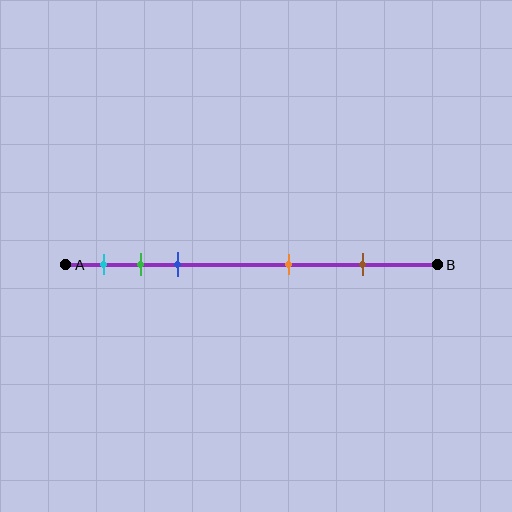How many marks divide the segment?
There are 5 marks dividing the segment.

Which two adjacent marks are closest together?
The green and blue marks are the closest adjacent pair.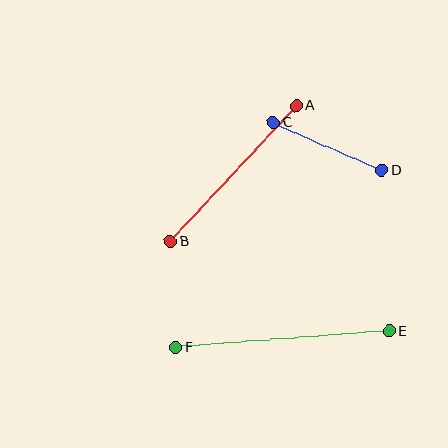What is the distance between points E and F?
The distance is approximately 214 pixels.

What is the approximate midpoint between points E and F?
The midpoint is at approximately (282, 339) pixels.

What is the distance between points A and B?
The distance is approximately 186 pixels.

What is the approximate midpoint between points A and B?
The midpoint is at approximately (233, 174) pixels.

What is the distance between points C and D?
The distance is approximately 119 pixels.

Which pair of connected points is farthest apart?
Points E and F are farthest apart.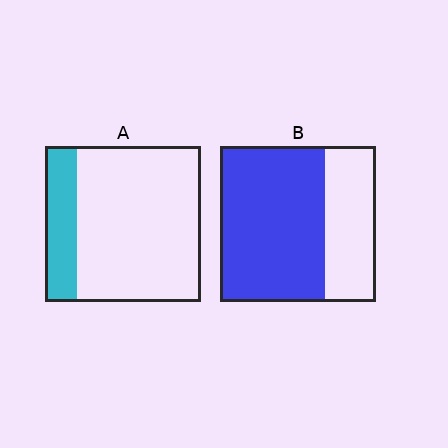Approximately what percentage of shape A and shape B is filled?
A is approximately 20% and B is approximately 65%.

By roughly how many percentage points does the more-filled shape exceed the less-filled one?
By roughly 45 percentage points (B over A).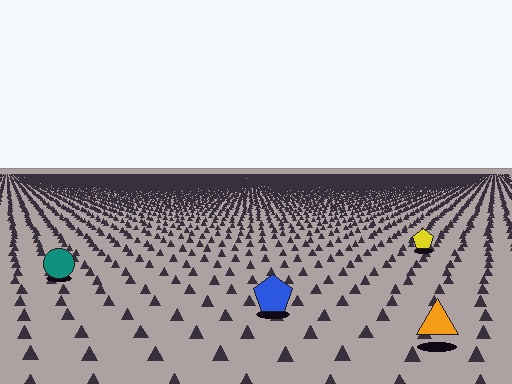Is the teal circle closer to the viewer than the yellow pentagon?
Yes. The teal circle is closer — you can tell from the texture gradient: the ground texture is coarser near it.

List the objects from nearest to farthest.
From nearest to farthest: the orange triangle, the blue pentagon, the teal circle, the yellow pentagon.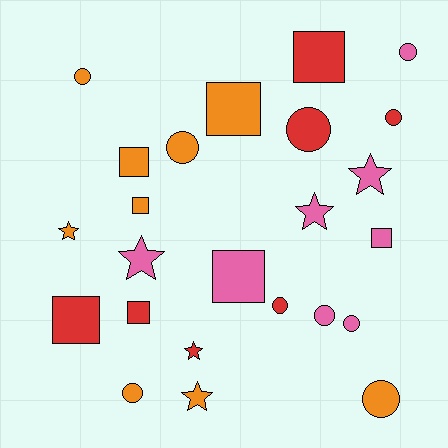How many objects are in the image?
There are 24 objects.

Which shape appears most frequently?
Circle, with 10 objects.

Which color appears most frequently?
Orange, with 9 objects.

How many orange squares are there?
There are 3 orange squares.